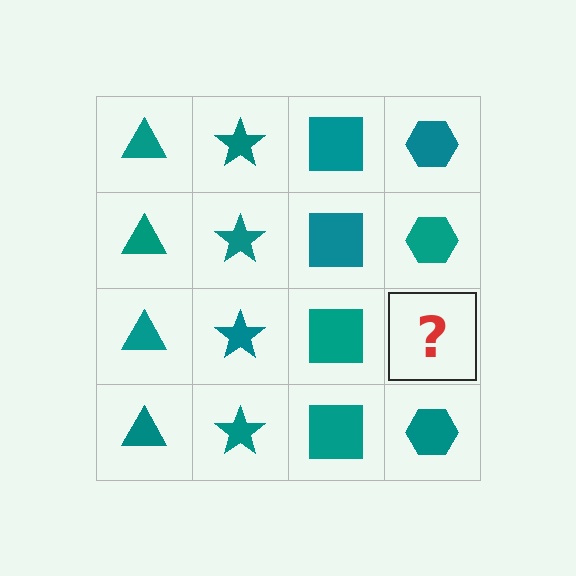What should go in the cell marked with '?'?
The missing cell should contain a teal hexagon.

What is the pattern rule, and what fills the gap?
The rule is that each column has a consistent shape. The gap should be filled with a teal hexagon.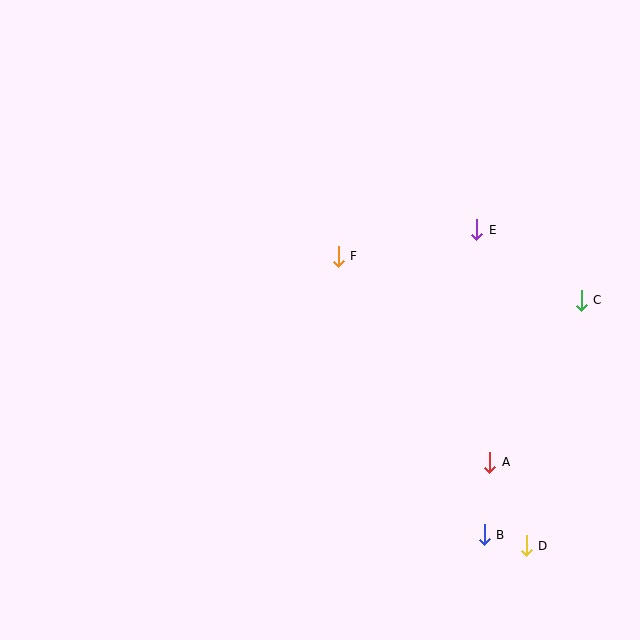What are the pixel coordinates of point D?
Point D is at (526, 546).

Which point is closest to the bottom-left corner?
Point B is closest to the bottom-left corner.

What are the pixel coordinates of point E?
Point E is at (477, 230).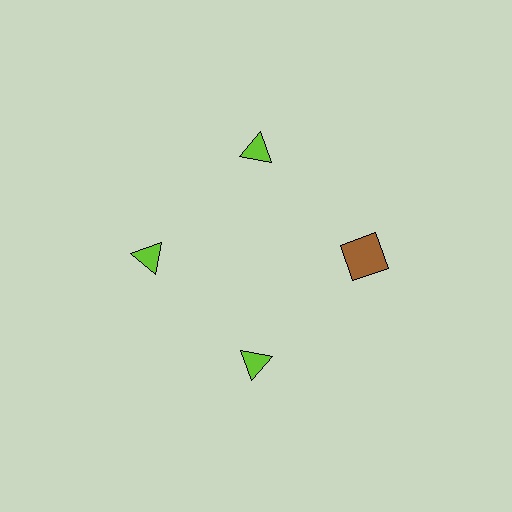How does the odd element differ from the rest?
It differs in both color (brown instead of lime) and shape (square instead of triangle).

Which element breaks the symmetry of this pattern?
The brown square at roughly the 3 o'clock position breaks the symmetry. All other shapes are lime triangles.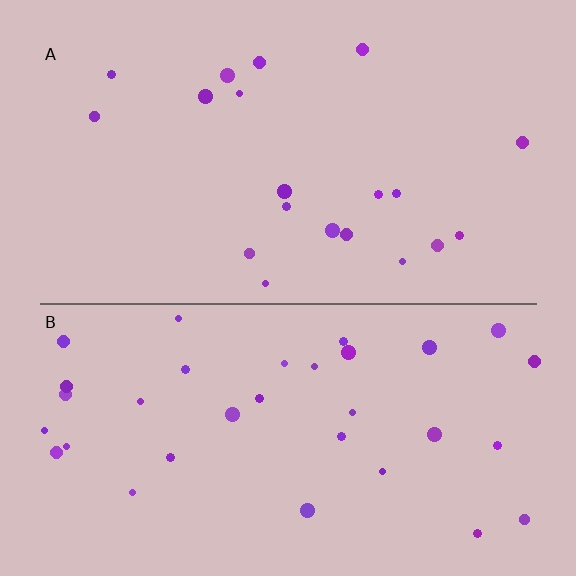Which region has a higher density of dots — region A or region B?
B (the bottom).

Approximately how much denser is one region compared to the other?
Approximately 1.7× — region B over region A.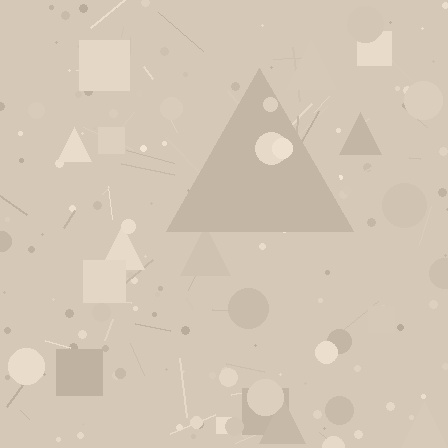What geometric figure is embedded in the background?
A triangle is embedded in the background.